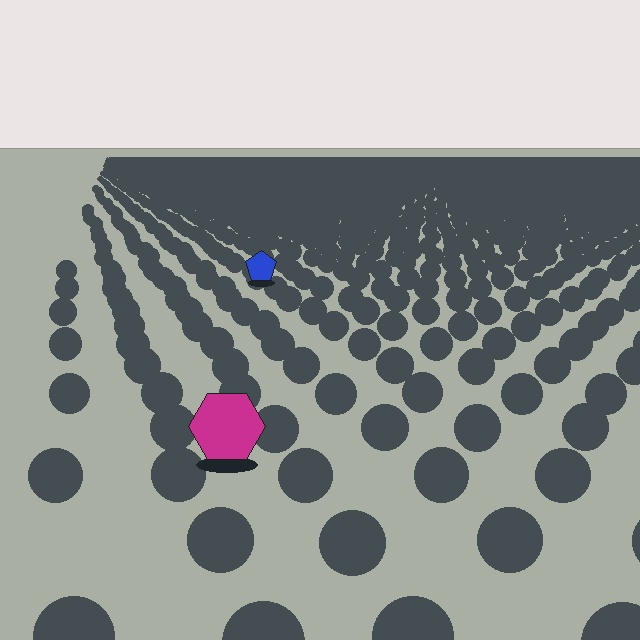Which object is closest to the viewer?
The magenta hexagon is closest. The texture marks near it are larger and more spread out.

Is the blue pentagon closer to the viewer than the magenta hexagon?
No. The magenta hexagon is closer — you can tell from the texture gradient: the ground texture is coarser near it.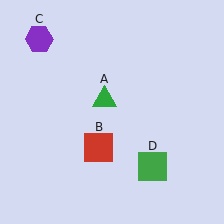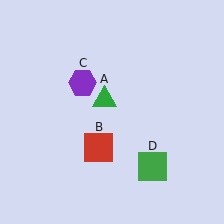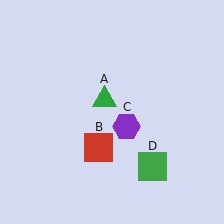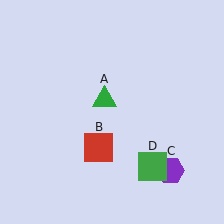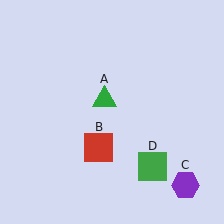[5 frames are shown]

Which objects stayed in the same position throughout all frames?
Green triangle (object A) and red square (object B) and green square (object D) remained stationary.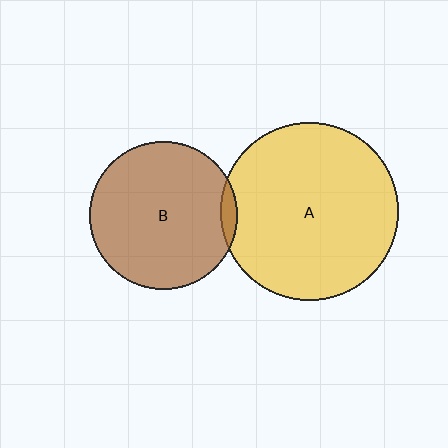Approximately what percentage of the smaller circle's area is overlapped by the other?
Approximately 5%.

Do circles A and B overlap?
Yes.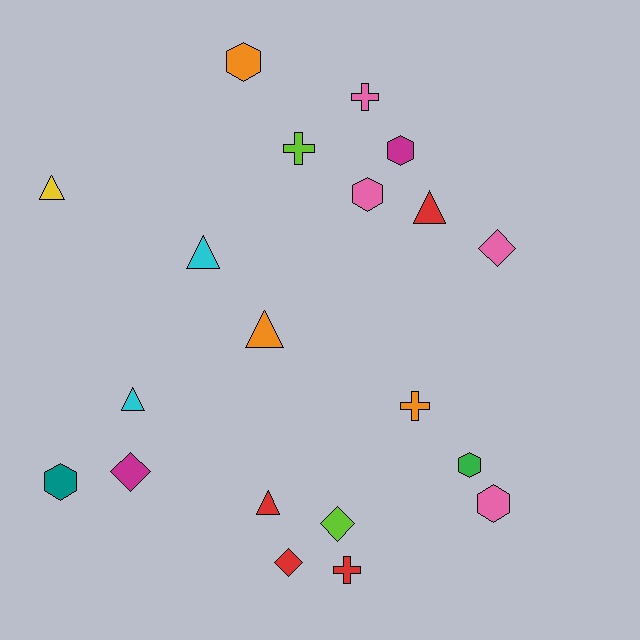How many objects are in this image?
There are 20 objects.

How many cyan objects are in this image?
There are 2 cyan objects.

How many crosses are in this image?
There are 4 crosses.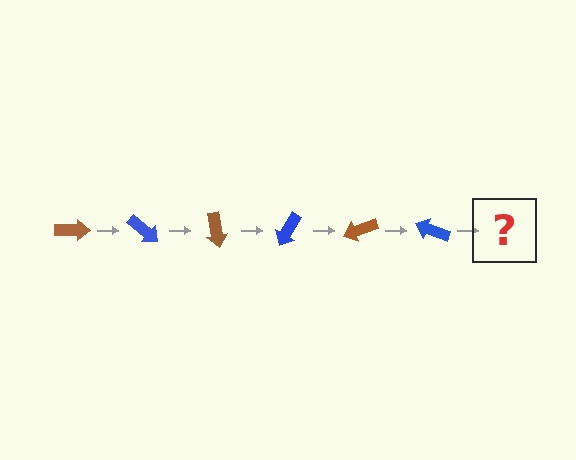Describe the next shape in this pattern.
It should be a brown arrow, rotated 240 degrees from the start.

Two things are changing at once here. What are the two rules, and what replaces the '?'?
The two rules are that it rotates 40 degrees each step and the color cycles through brown and blue. The '?' should be a brown arrow, rotated 240 degrees from the start.